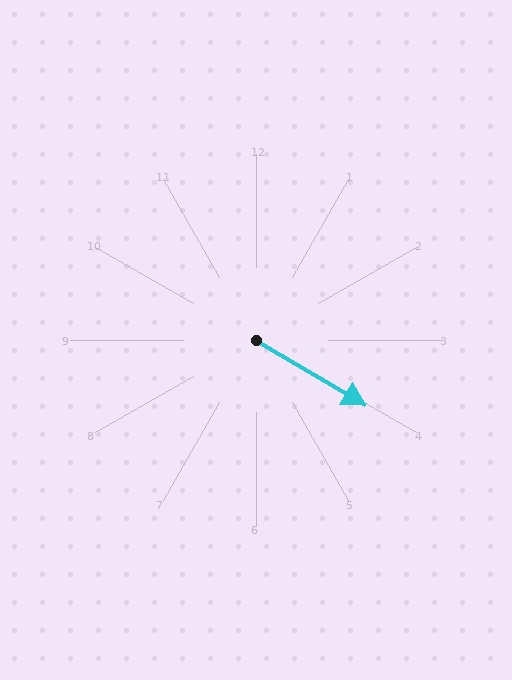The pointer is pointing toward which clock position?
Roughly 4 o'clock.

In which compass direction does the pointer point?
Southeast.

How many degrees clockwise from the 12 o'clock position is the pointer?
Approximately 121 degrees.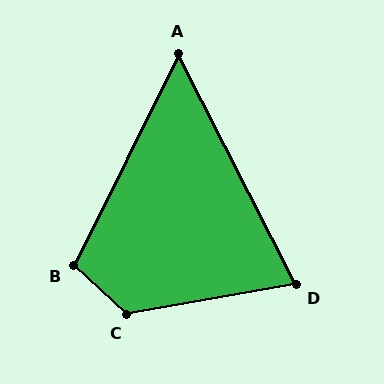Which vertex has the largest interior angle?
C, at approximately 127 degrees.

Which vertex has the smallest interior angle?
A, at approximately 53 degrees.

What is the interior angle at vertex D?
Approximately 73 degrees (acute).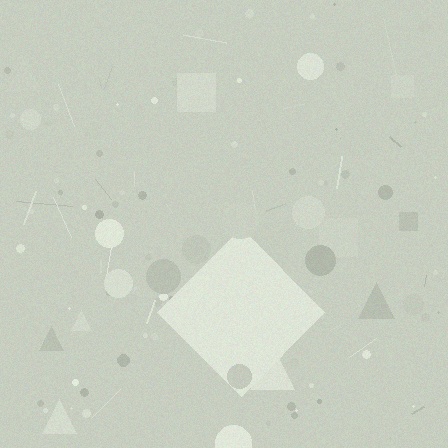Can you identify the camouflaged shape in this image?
The camouflaged shape is a diamond.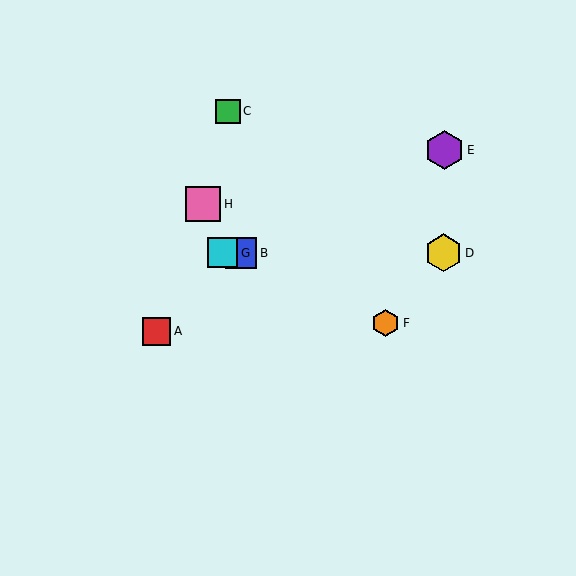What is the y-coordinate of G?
Object G is at y≈253.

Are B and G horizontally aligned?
Yes, both are at y≈253.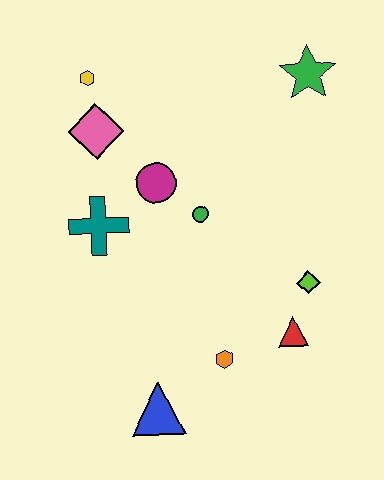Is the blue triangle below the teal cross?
Yes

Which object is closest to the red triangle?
The lime diamond is closest to the red triangle.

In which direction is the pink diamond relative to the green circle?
The pink diamond is to the left of the green circle.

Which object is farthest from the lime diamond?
The yellow hexagon is farthest from the lime diamond.